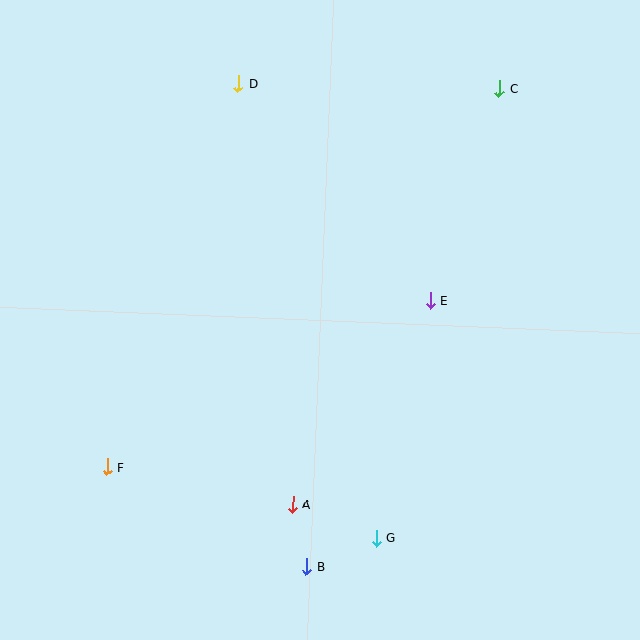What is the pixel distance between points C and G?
The distance between C and G is 466 pixels.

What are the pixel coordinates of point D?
Point D is at (239, 84).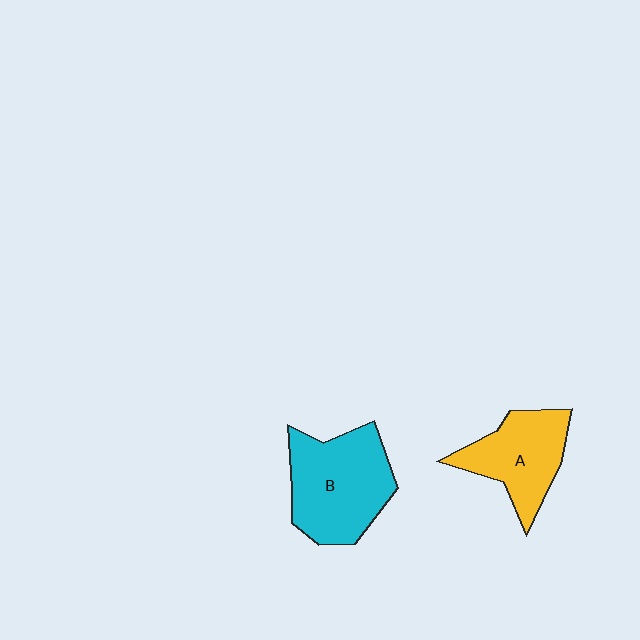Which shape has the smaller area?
Shape A (yellow).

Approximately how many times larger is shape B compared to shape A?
Approximately 1.3 times.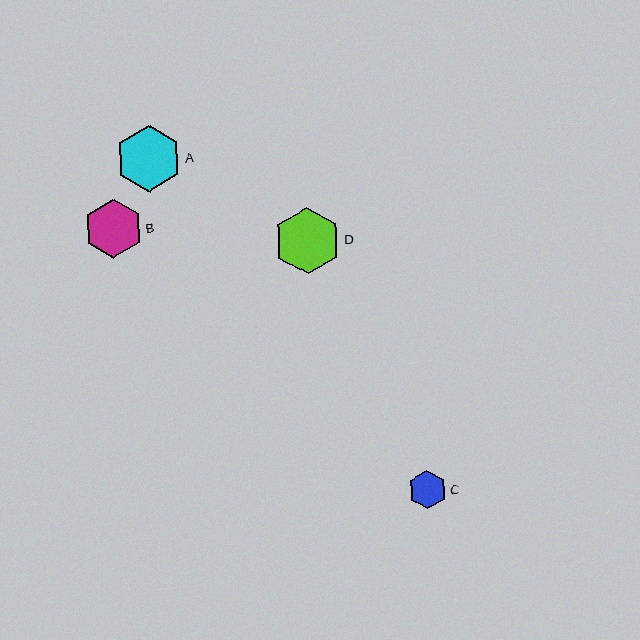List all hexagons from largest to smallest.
From largest to smallest: D, A, B, C.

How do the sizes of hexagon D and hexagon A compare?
Hexagon D and hexagon A are approximately the same size.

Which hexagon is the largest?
Hexagon D is the largest with a size of approximately 67 pixels.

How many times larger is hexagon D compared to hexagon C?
Hexagon D is approximately 1.7 times the size of hexagon C.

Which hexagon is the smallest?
Hexagon C is the smallest with a size of approximately 39 pixels.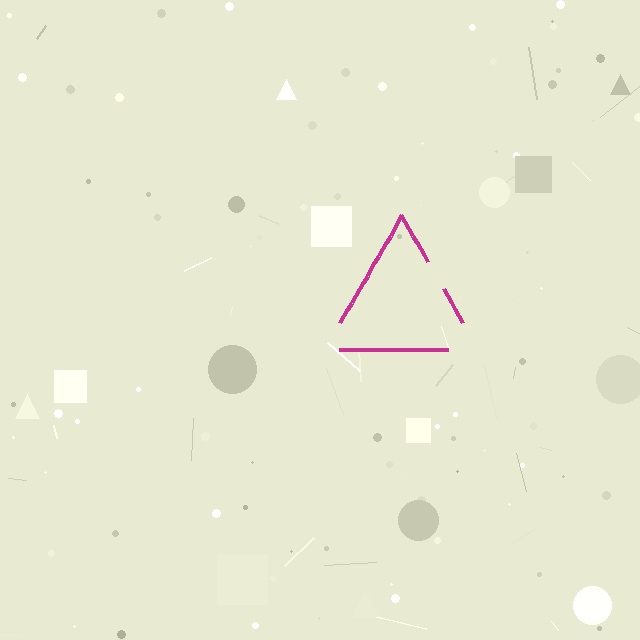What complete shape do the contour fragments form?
The contour fragments form a triangle.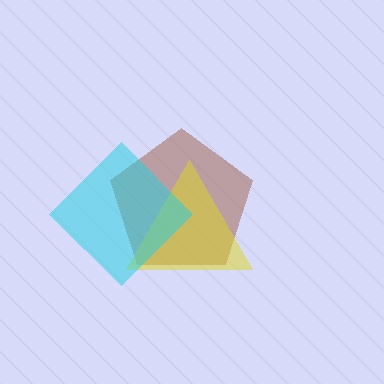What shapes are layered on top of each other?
The layered shapes are: a brown pentagon, a yellow triangle, a cyan diamond.